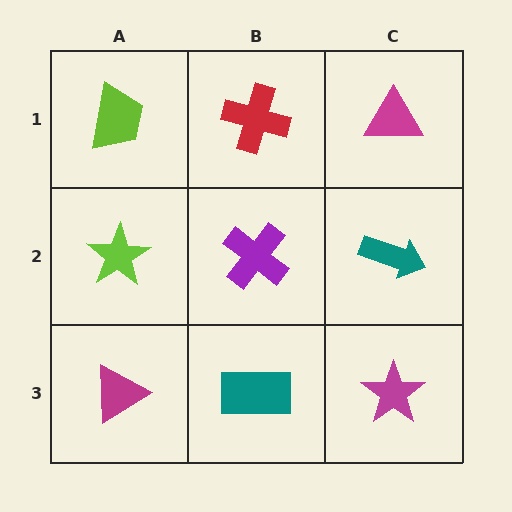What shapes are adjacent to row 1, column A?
A lime star (row 2, column A), a red cross (row 1, column B).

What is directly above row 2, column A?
A lime trapezoid.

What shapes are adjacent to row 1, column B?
A purple cross (row 2, column B), a lime trapezoid (row 1, column A), a magenta triangle (row 1, column C).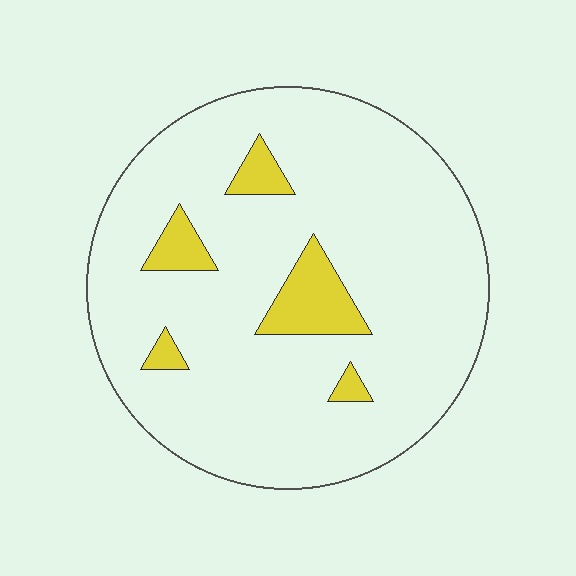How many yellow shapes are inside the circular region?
5.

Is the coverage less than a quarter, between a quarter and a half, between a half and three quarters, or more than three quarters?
Less than a quarter.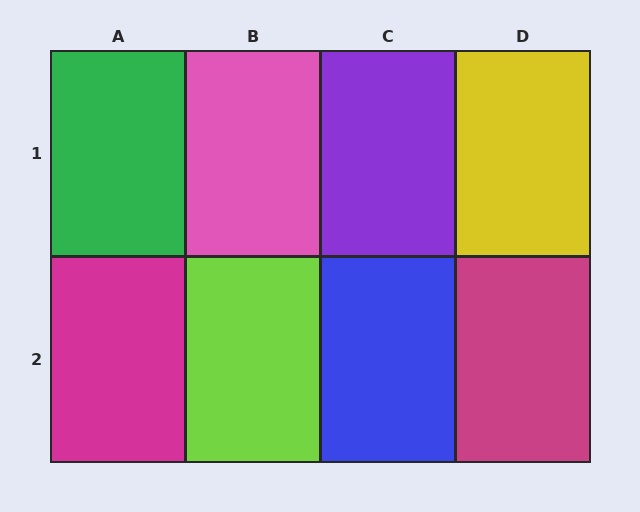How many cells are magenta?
2 cells are magenta.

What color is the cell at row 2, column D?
Magenta.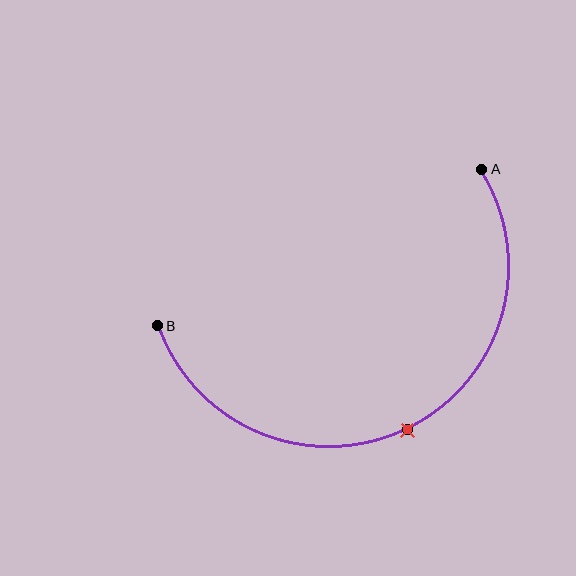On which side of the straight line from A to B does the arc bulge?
The arc bulges below the straight line connecting A and B.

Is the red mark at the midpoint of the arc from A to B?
Yes. The red mark lies on the arc at equal arc-length from both A and B — it is the arc midpoint.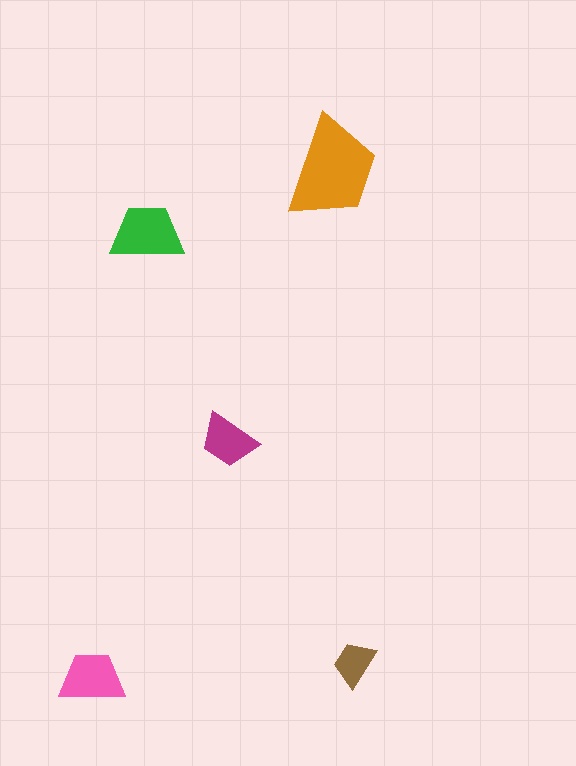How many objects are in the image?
There are 5 objects in the image.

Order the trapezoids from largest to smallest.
the orange one, the green one, the pink one, the magenta one, the brown one.